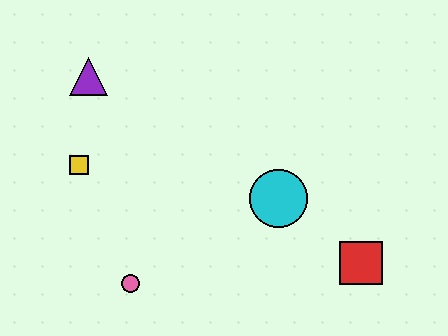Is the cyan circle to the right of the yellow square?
Yes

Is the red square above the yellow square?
No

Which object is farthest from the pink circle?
The red square is farthest from the pink circle.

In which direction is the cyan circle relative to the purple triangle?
The cyan circle is to the right of the purple triangle.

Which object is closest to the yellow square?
The purple triangle is closest to the yellow square.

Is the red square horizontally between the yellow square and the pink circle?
No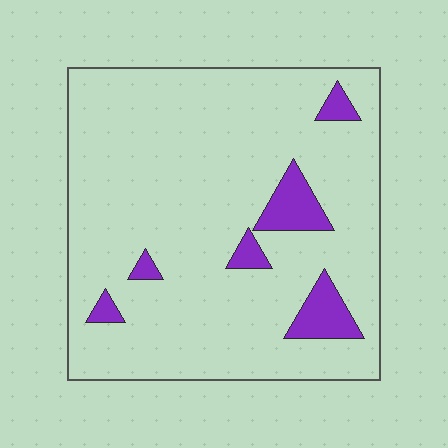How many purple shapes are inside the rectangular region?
6.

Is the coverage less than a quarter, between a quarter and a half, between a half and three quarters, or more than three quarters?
Less than a quarter.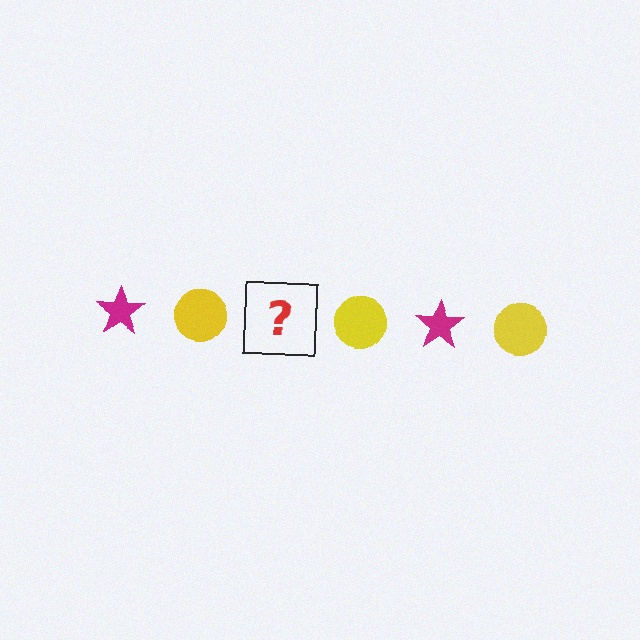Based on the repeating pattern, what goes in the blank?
The blank should be a magenta star.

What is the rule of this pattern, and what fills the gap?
The rule is that the pattern alternates between magenta star and yellow circle. The gap should be filled with a magenta star.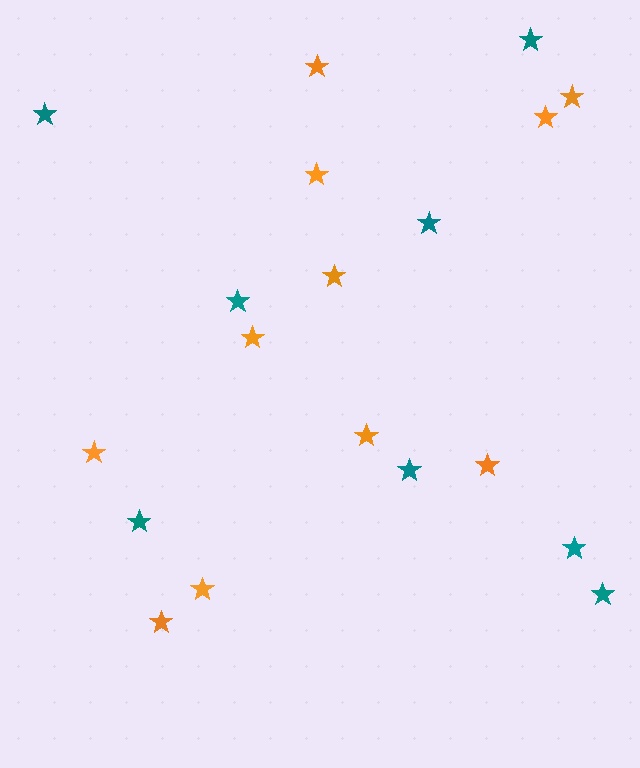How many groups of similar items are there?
There are 2 groups: one group of orange stars (11) and one group of teal stars (8).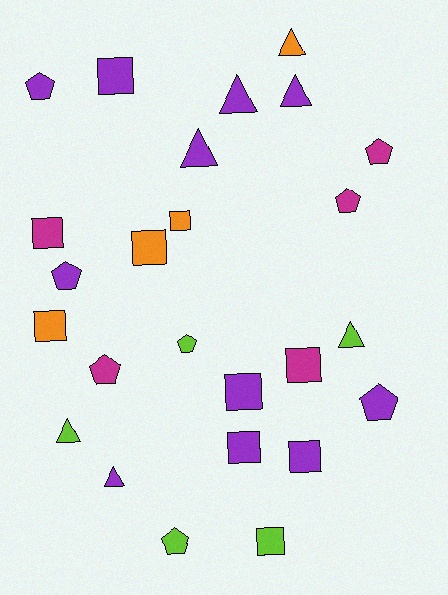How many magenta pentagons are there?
There are 3 magenta pentagons.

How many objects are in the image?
There are 25 objects.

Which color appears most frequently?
Purple, with 11 objects.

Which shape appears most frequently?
Square, with 10 objects.